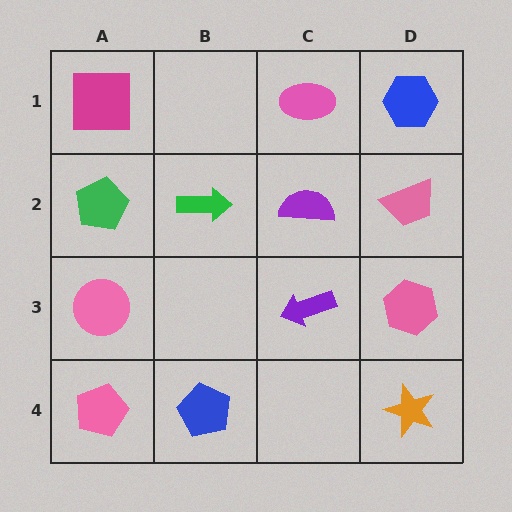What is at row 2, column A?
A green pentagon.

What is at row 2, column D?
A pink trapezoid.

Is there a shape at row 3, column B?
No, that cell is empty.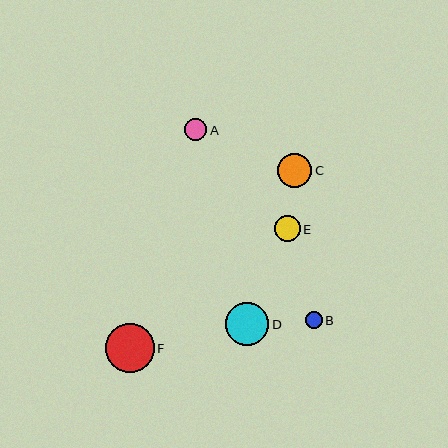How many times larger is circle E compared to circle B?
Circle E is approximately 1.5 times the size of circle B.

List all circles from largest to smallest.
From largest to smallest: F, D, C, E, A, B.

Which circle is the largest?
Circle F is the largest with a size of approximately 49 pixels.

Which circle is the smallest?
Circle B is the smallest with a size of approximately 17 pixels.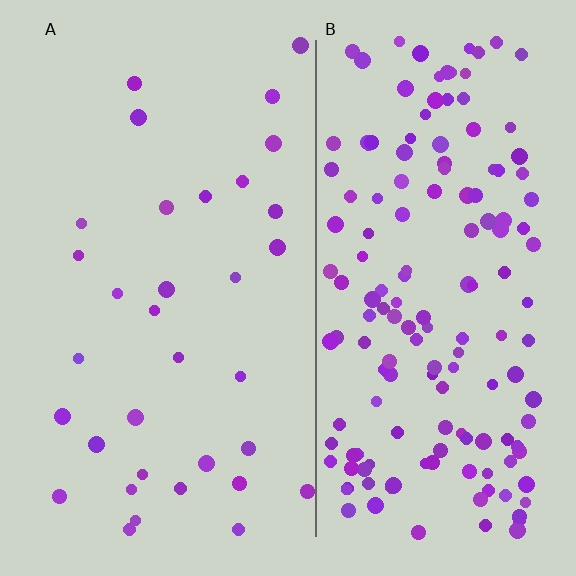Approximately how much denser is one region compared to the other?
Approximately 4.9× — region B over region A.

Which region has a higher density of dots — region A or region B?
B (the right).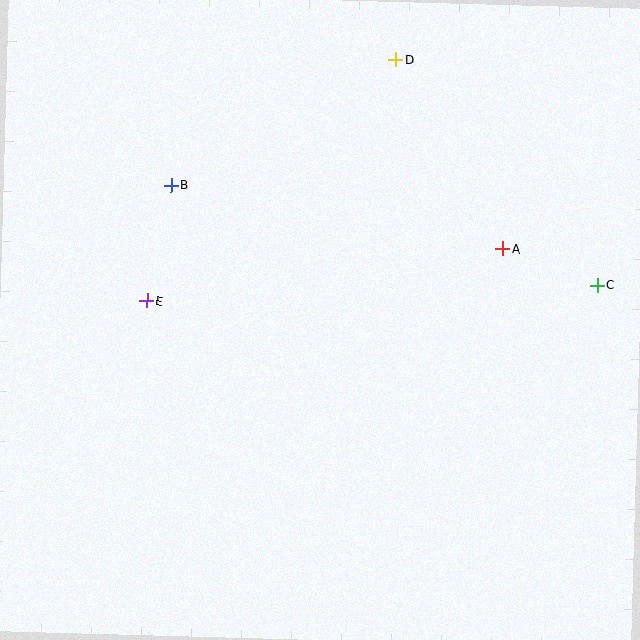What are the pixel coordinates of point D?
Point D is at (396, 60).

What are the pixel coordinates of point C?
Point C is at (597, 285).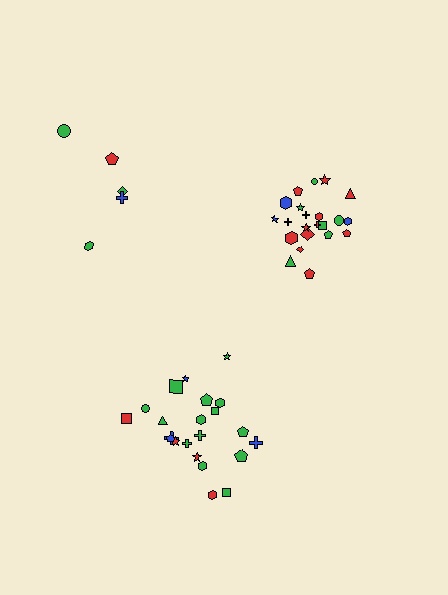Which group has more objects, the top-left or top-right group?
The top-right group.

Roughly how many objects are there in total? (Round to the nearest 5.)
Roughly 50 objects in total.